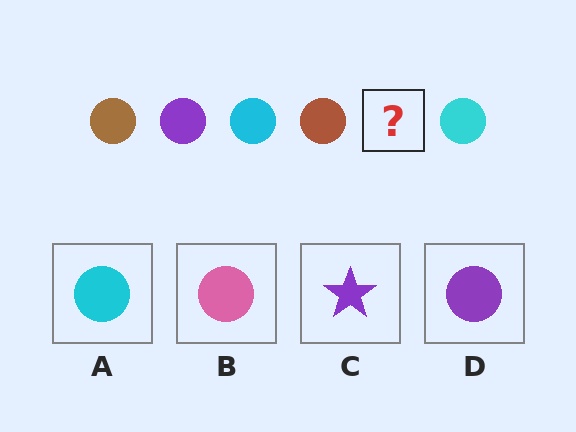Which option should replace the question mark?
Option D.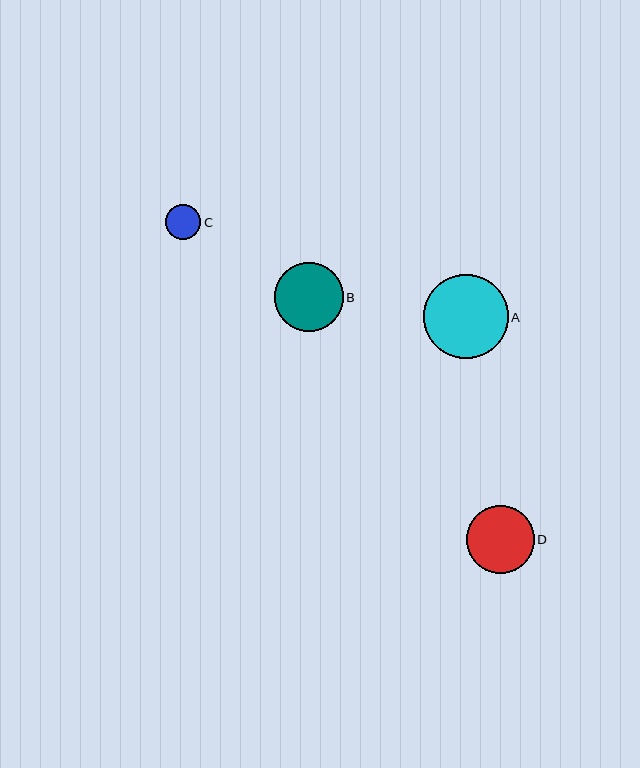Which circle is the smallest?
Circle C is the smallest with a size of approximately 36 pixels.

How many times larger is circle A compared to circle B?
Circle A is approximately 1.2 times the size of circle B.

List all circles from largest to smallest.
From largest to smallest: A, B, D, C.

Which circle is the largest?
Circle A is the largest with a size of approximately 84 pixels.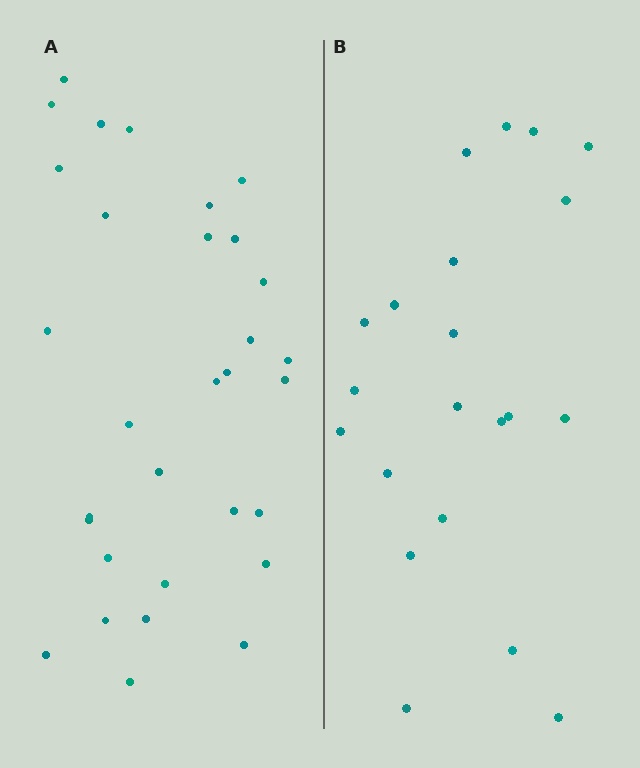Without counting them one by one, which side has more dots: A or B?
Region A (the left region) has more dots.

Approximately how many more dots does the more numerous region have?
Region A has roughly 10 or so more dots than region B.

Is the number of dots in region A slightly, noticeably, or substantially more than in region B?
Region A has substantially more. The ratio is roughly 1.5 to 1.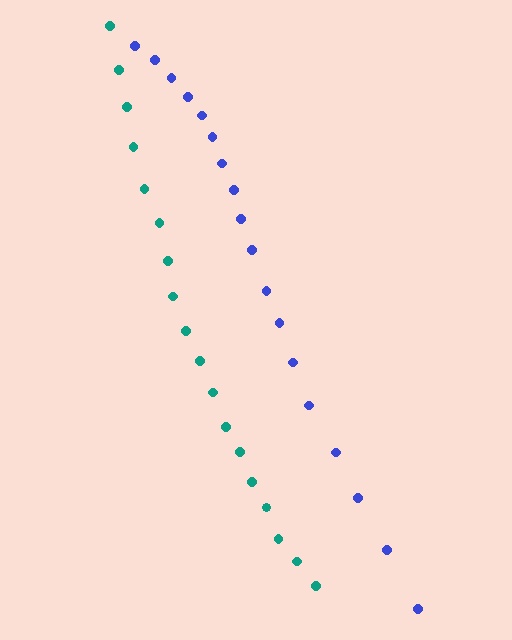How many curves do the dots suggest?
There are 2 distinct paths.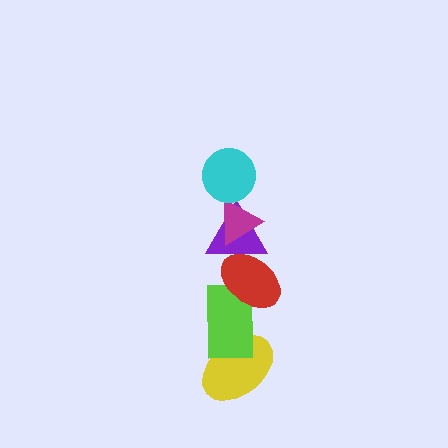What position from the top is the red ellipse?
The red ellipse is 4th from the top.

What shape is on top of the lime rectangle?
The red ellipse is on top of the lime rectangle.